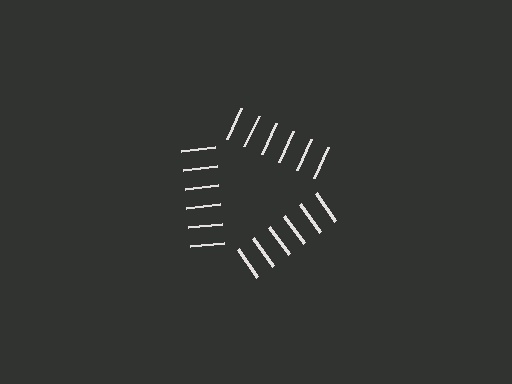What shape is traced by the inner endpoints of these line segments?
An illusory triangle — the line segments terminate on its edges but no continuous stroke is drawn.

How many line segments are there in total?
18 — 6 along each of the 3 edges.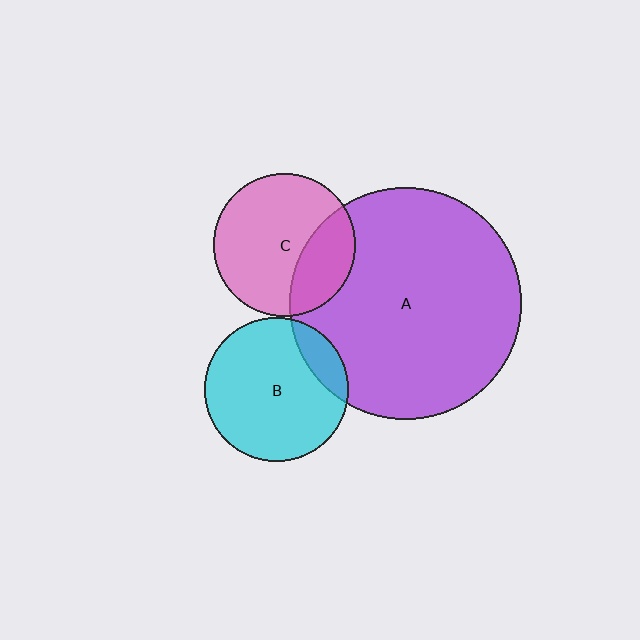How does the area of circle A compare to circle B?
Approximately 2.6 times.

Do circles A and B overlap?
Yes.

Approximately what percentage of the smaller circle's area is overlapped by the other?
Approximately 15%.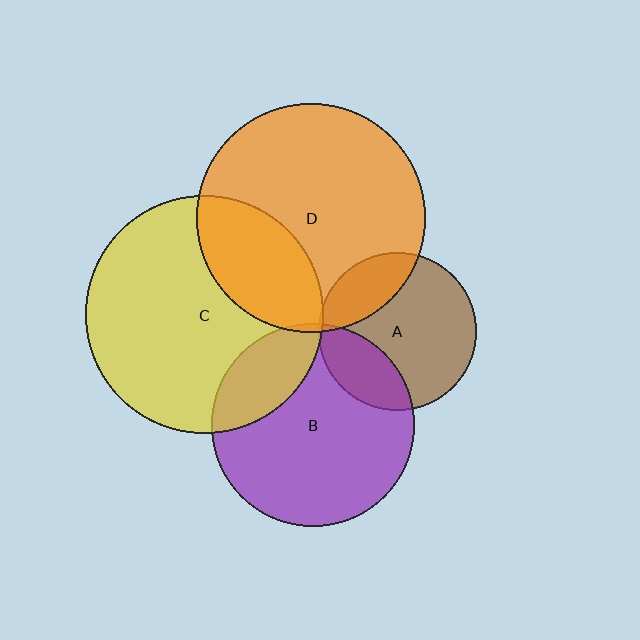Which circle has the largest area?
Circle C (yellow).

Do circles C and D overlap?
Yes.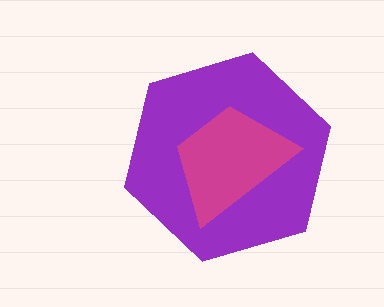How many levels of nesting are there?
2.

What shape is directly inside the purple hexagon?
The magenta trapezoid.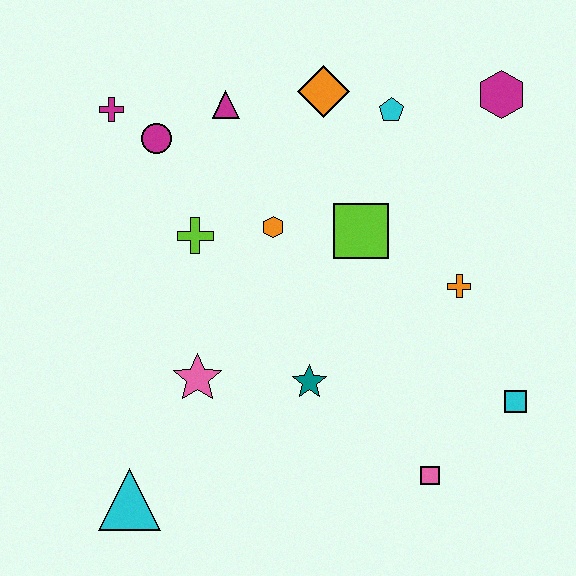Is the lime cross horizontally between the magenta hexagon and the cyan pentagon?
No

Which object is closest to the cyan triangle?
The pink star is closest to the cyan triangle.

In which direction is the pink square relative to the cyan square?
The pink square is to the left of the cyan square.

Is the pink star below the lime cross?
Yes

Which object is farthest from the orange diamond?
The cyan triangle is farthest from the orange diamond.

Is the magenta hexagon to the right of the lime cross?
Yes